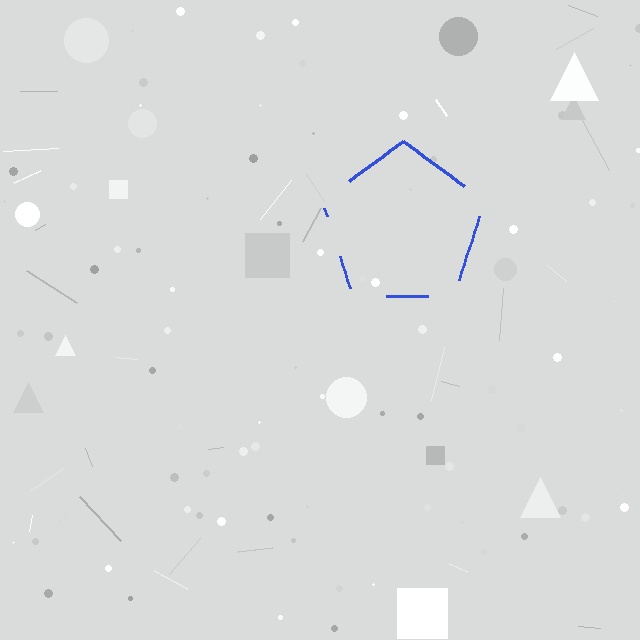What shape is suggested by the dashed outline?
The dashed outline suggests a pentagon.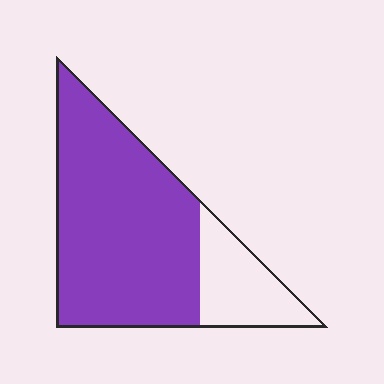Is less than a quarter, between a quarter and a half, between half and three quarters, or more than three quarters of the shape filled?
More than three quarters.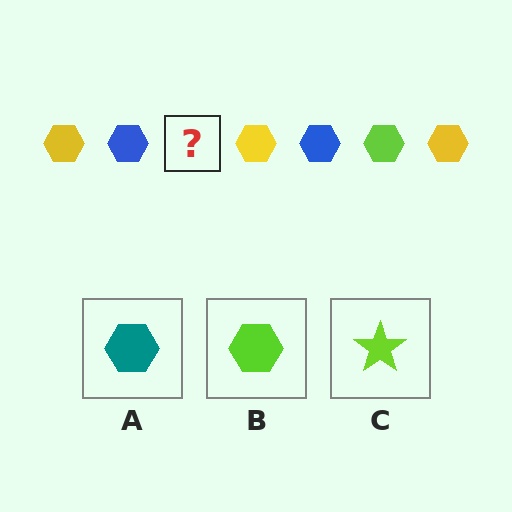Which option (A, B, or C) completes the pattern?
B.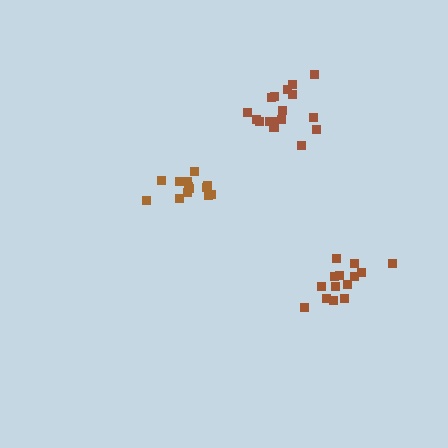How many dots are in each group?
Group 1: 17 dots, Group 2: 13 dots, Group 3: 14 dots (44 total).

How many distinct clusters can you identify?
There are 3 distinct clusters.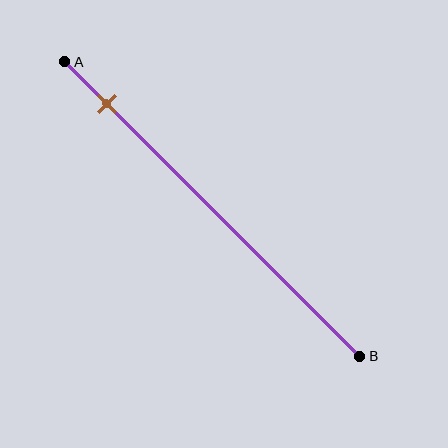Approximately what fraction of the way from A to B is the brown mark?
The brown mark is approximately 15% of the way from A to B.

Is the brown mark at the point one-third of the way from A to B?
No, the mark is at about 15% from A, not at the 33% one-third point.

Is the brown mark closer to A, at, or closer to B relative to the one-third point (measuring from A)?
The brown mark is closer to point A than the one-third point of segment AB.